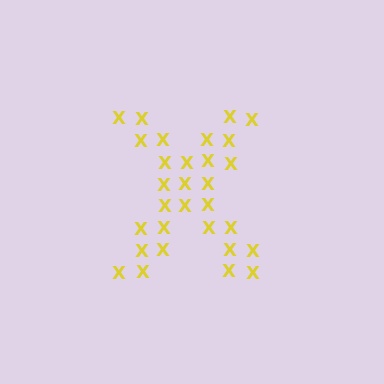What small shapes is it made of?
It is made of small letter X's.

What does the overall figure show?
The overall figure shows the letter X.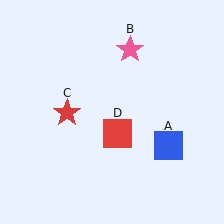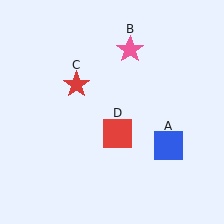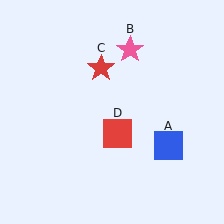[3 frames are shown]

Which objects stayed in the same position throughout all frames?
Blue square (object A) and pink star (object B) and red square (object D) remained stationary.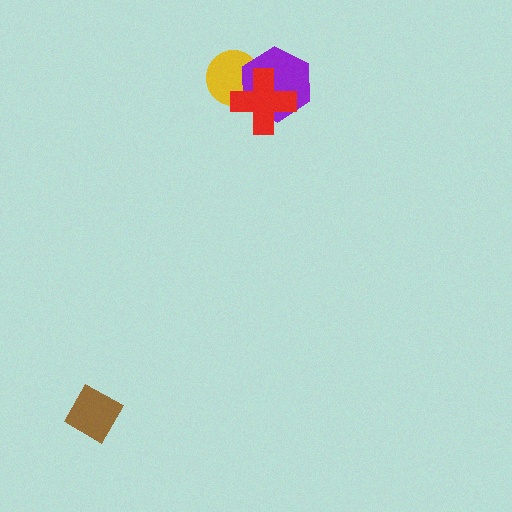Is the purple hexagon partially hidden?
Yes, it is partially covered by another shape.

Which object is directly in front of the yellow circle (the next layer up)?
The purple hexagon is directly in front of the yellow circle.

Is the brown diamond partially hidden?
No, no other shape covers it.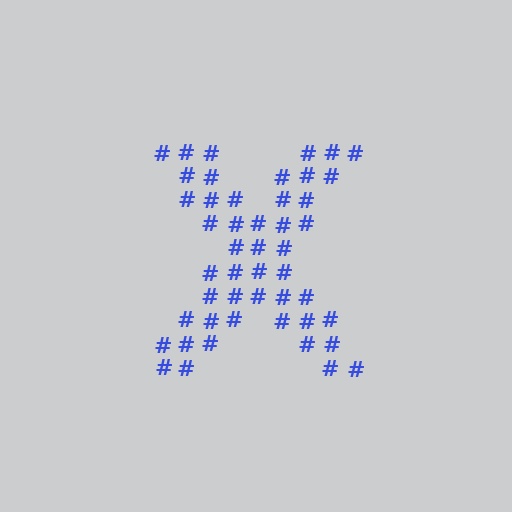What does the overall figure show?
The overall figure shows the letter X.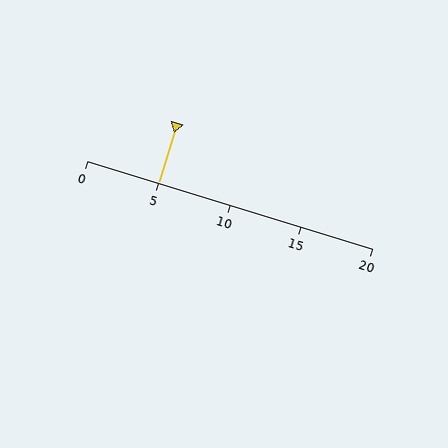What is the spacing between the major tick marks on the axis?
The major ticks are spaced 5 apart.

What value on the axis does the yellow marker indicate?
The marker indicates approximately 5.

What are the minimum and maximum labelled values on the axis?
The axis runs from 0 to 20.